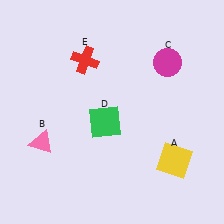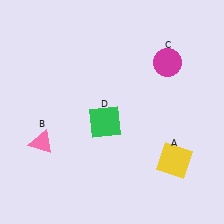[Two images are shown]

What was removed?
The red cross (E) was removed in Image 2.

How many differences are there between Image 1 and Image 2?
There is 1 difference between the two images.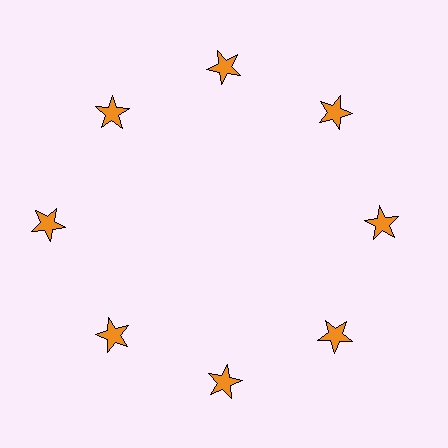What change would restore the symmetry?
The symmetry would be restored by moving it inward, back onto the ring so that all 8 stars sit at equal angles and equal distance from the center.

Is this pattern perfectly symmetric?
No. The 8 orange stars are arranged in a ring, but one element near the 9 o'clock position is pushed outward from the center, breaking the 8-fold rotational symmetry.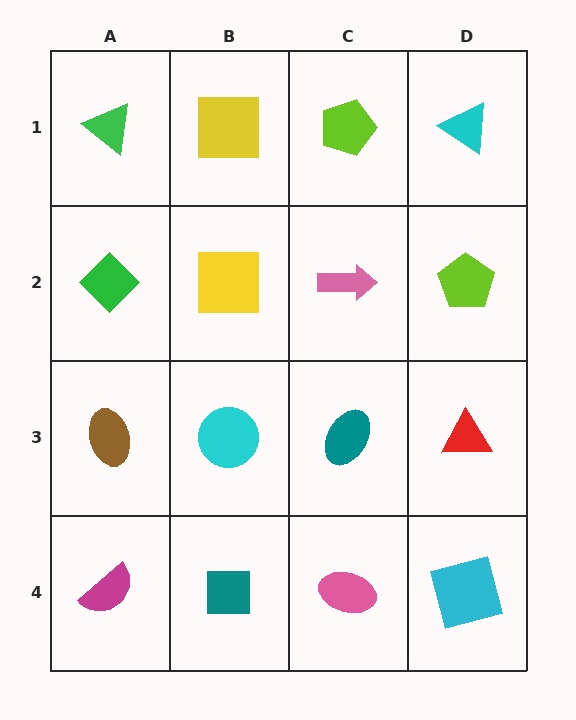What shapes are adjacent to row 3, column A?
A green diamond (row 2, column A), a magenta semicircle (row 4, column A), a cyan circle (row 3, column B).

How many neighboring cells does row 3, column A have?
3.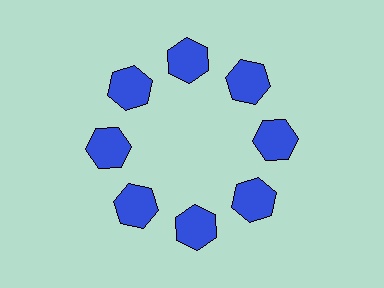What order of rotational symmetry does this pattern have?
This pattern has 8-fold rotational symmetry.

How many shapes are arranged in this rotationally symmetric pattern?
There are 8 shapes, arranged in 8 groups of 1.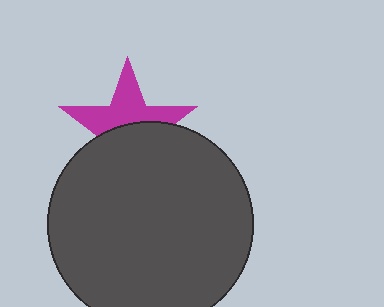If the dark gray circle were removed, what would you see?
You would see the complete magenta star.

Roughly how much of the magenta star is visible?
About half of it is visible (roughly 50%).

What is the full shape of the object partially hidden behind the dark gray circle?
The partially hidden object is a magenta star.